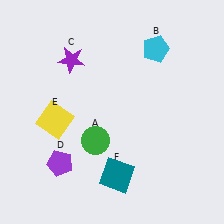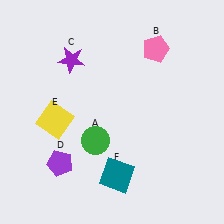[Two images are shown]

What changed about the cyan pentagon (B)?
In Image 1, B is cyan. In Image 2, it changed to pink.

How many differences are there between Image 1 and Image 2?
There is 1 difference between the two images.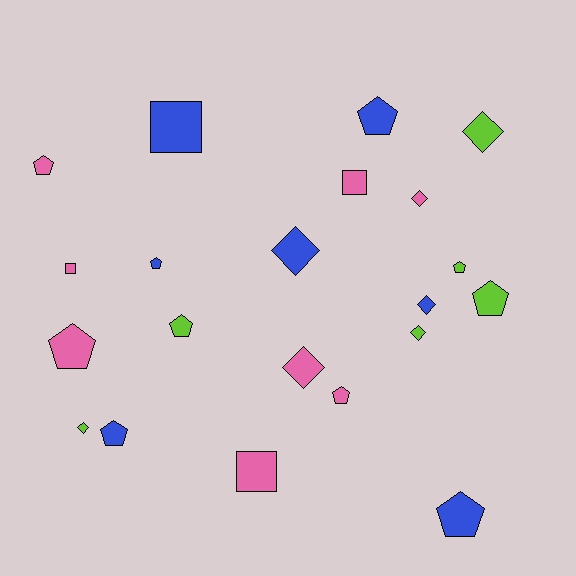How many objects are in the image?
There are 21 objects.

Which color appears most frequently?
Pink, with 8 objects.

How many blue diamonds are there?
There are 2 blue diamonds.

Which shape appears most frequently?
Pentagon, with 10 objects.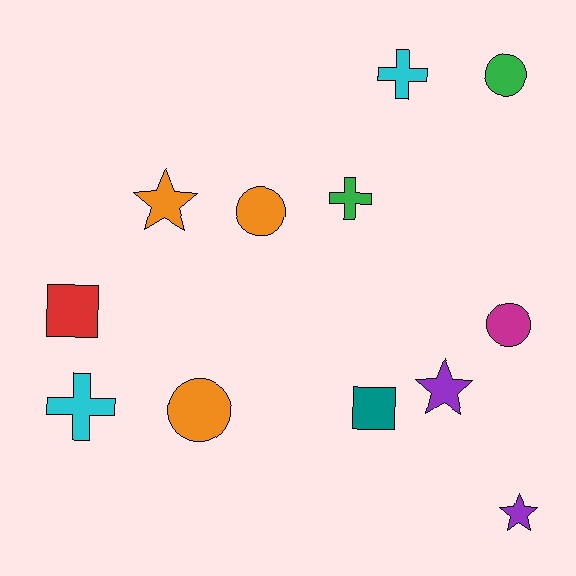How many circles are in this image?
There are 4 circles.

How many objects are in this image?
There are 12 objects.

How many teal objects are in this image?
There is 1 teal object.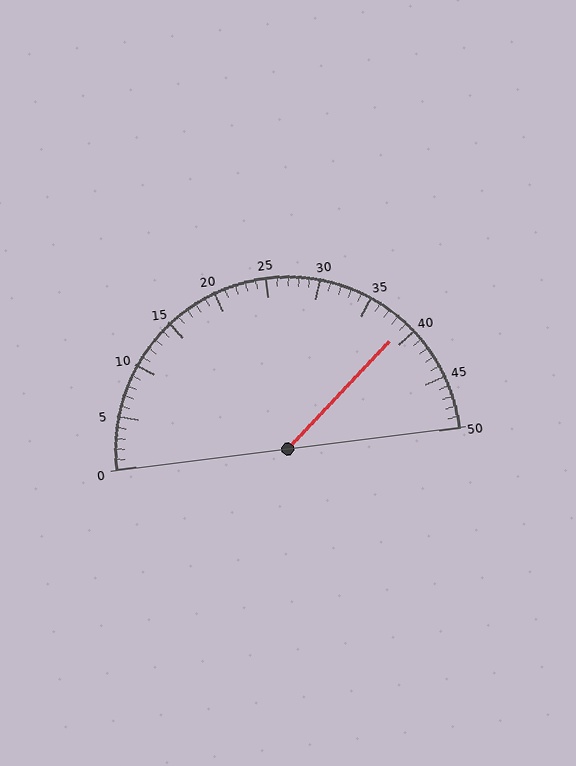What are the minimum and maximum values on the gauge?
The gauge ranges from 0 to 50.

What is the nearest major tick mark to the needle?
The nearest major tick mark is 40.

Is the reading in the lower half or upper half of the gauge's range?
The reading is in the upper half of the range (0 to 50).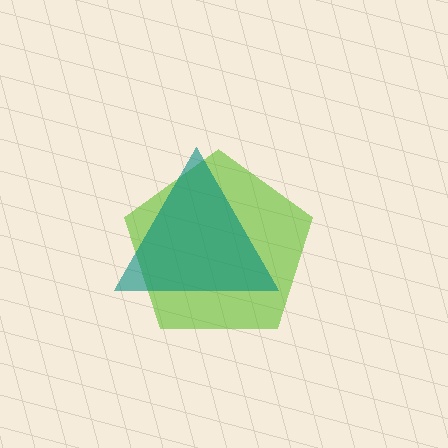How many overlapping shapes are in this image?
There are 2 overlapping shapes in the image.